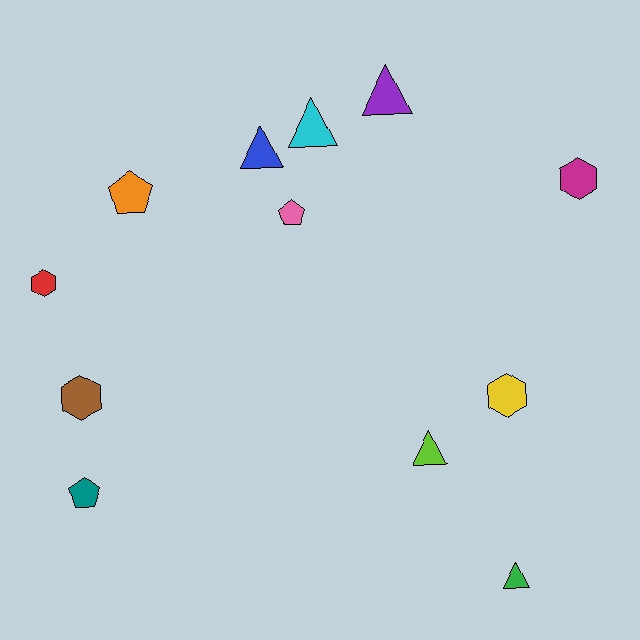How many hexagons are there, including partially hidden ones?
There are 4 hexagons.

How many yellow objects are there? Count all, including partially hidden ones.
There is 1 yellow object.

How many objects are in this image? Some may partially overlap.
There are 12 objects.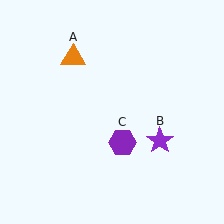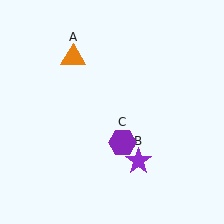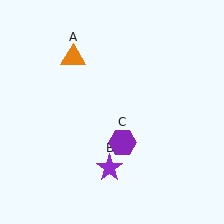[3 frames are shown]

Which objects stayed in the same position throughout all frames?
Orange triangle (object A) and purple hexagon (object C) remained stationary.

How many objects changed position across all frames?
1 object changed position: purple star (object B).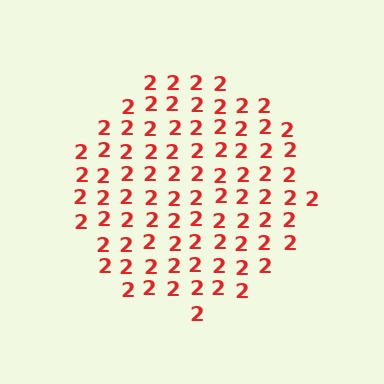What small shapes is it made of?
It is made of small digit 2's.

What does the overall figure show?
The overall figure shows a circle.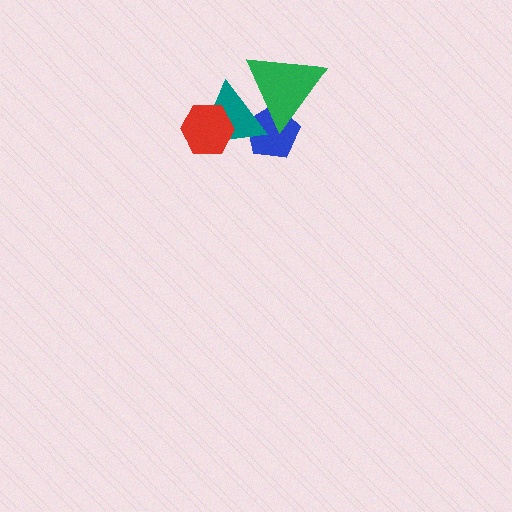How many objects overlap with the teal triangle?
3 objects overlap with the teal triangle.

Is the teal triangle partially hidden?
Yes, it is partially covered by another shape.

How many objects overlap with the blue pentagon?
2 objects overlap with the blue pentagon.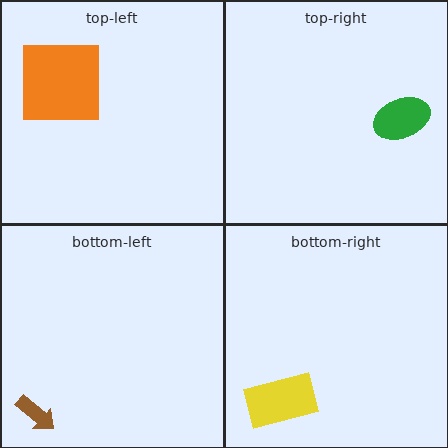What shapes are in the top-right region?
The green ellipse.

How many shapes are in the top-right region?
1.